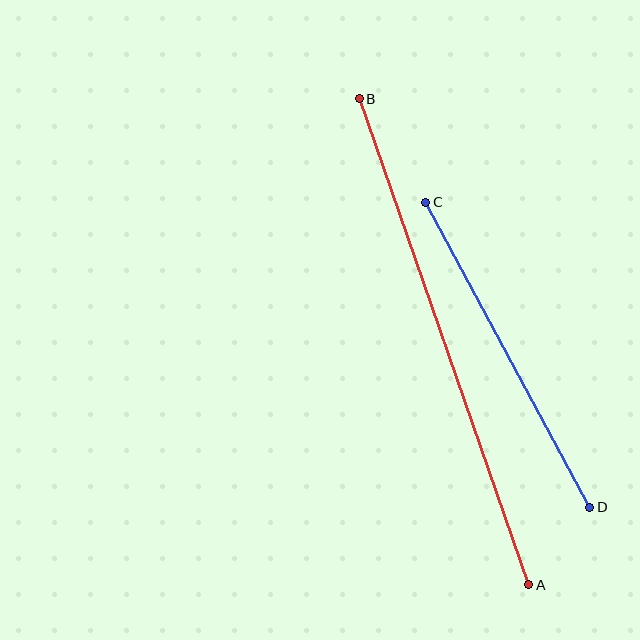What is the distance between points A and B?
The distance is approximately 515 pixels.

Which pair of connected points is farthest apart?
Points A and B are farthest apart.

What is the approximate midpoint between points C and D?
The midpoint is at approximately (508, 355) pixels.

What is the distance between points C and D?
The distance is approximately 346 pixels.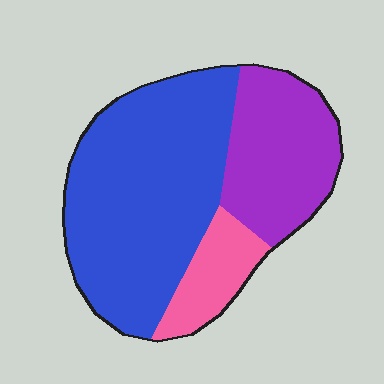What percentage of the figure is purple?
Purple takes up about one quarter (1/4) of the figure.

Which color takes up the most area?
Blue, at roughly 60%.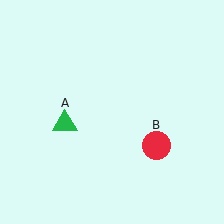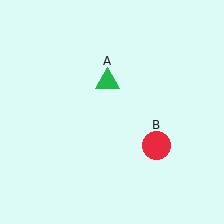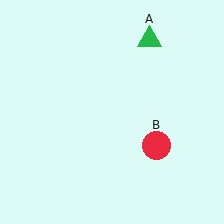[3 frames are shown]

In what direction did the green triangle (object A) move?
The green triangle (object A) moved up and to the right.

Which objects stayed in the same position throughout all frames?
Red circle (object B) remained stationary.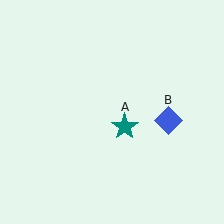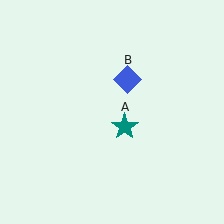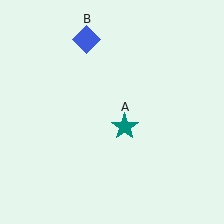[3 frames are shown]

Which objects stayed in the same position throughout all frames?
Teal star (object A) remained stationary.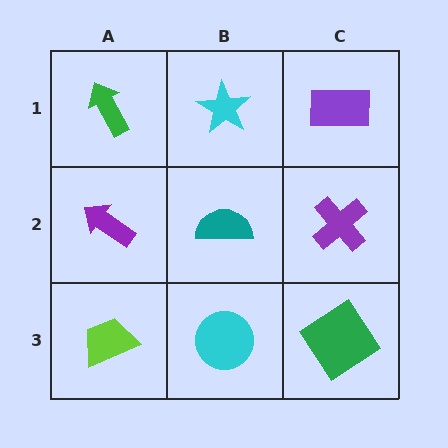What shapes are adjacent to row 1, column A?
A purple arrow (row 2, column A), a cyan star (row 1, column B).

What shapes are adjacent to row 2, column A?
A green arrow (row 1, column A), a lime trapezoid (row 3, column A), a teal semicircle (row 2, column B).